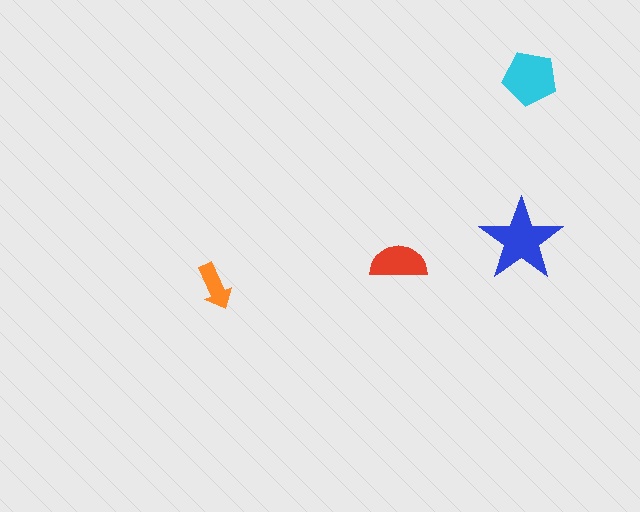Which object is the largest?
The blue star.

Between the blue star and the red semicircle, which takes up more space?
The blue star.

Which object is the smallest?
The orange arrow.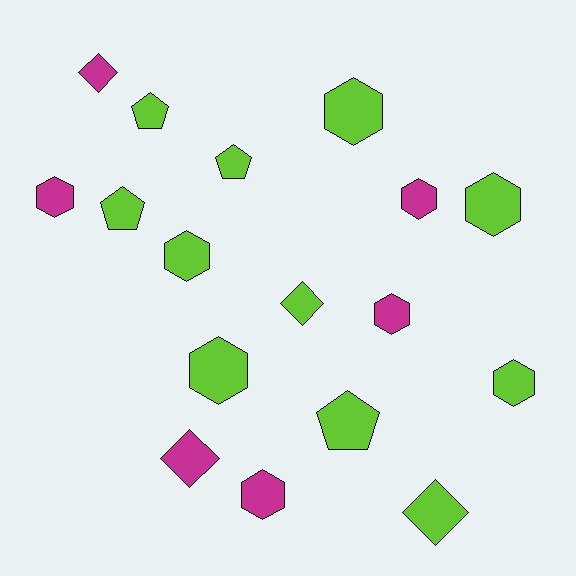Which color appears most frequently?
Lime, with 11 objects.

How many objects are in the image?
There are 17 objects.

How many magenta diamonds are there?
There are 2 magenta diamonds.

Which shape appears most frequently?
Hexagon, with 9 objects.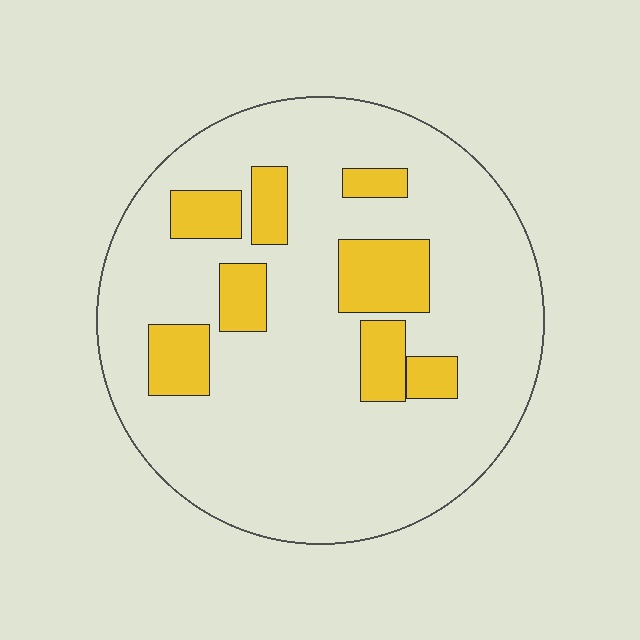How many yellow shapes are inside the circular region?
8.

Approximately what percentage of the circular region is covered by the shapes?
Approximately 20%.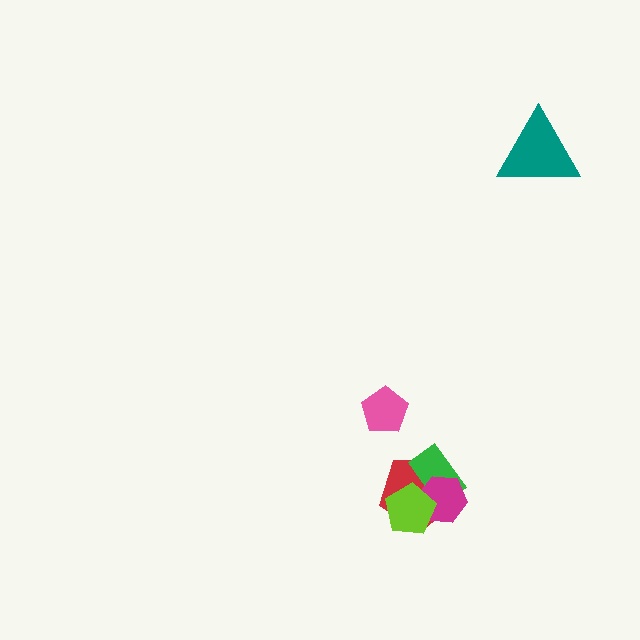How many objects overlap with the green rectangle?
3 objects overlap with the green rectangle.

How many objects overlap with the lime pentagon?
3 objects overlap with the lime pentagon.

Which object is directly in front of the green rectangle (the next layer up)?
The magenta hexagon is directly in front of the green rectangle.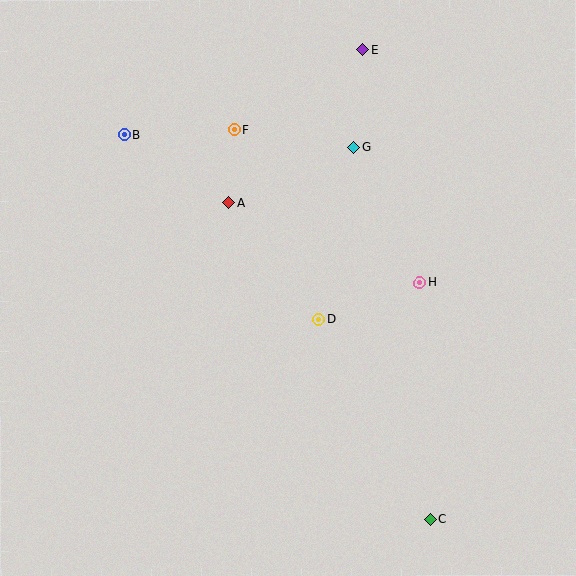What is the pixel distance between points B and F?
The distance between B and F is 110 pixels.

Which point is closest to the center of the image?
Point D at (319, 319) is closest to the center.